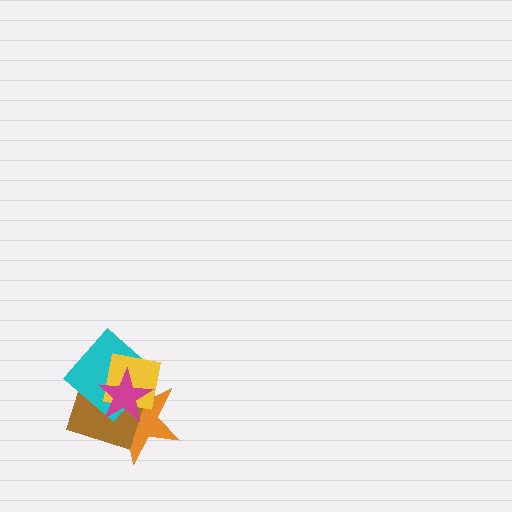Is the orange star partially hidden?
Yes, it is partially covered by another shape.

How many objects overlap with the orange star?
4 objects overlap with the orange star.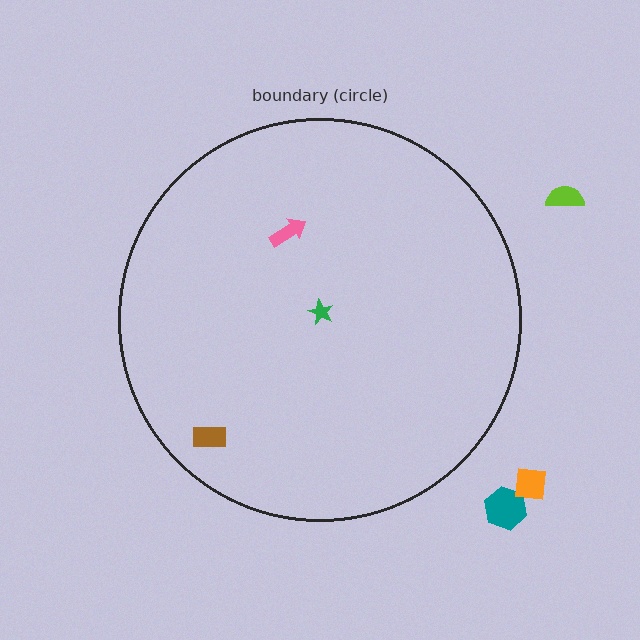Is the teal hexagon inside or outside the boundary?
Outside.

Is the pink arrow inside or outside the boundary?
Inside.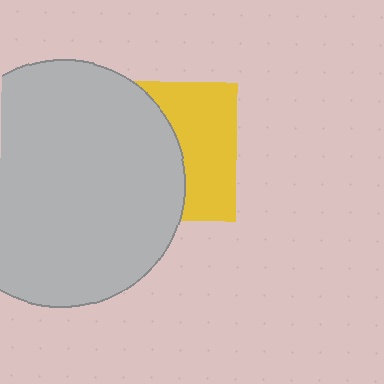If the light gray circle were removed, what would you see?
You would see the complete yellow square.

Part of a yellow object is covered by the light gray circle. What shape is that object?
It is a square.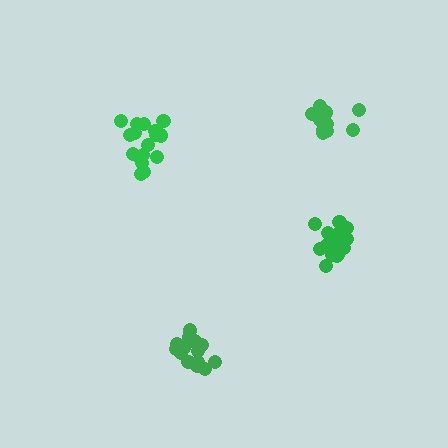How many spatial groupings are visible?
There are 4 spatial groupings.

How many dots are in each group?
Group 1: 17 dots, Group 2: 18 dots, Group 3: 14 dots, Group 4: 13 dots (62 total).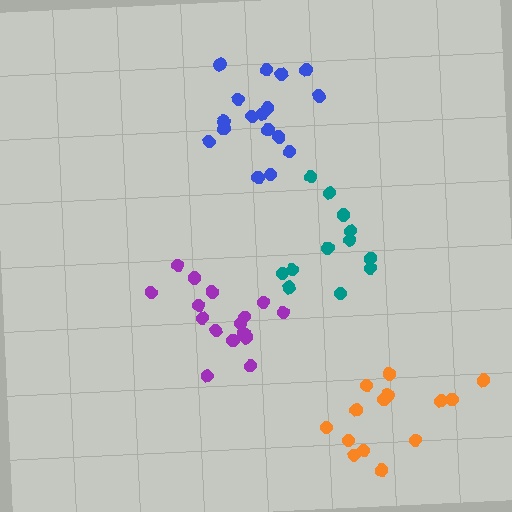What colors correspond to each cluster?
The clusters are colored: teal, purple, blue, orange.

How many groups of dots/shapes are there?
There are 4 groups.